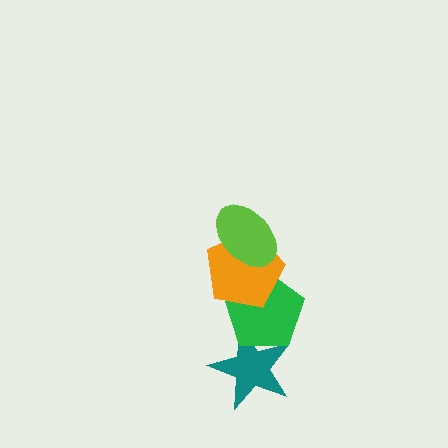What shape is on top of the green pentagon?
The orange pentagon is on top of the green pentagon.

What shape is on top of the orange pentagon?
The lime ellipse is on top of the orange pentagon.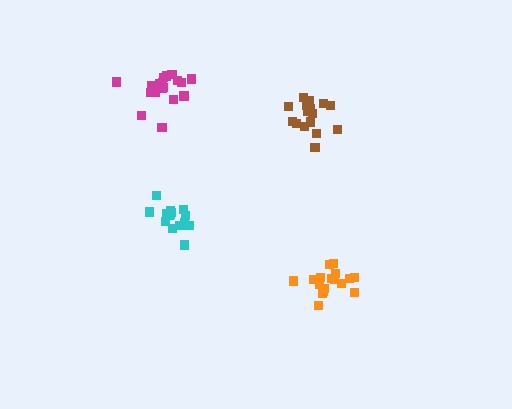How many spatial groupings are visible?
There are 4 spatial groupings.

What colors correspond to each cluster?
The clusters are colored: cyan, magenta, orange, brown.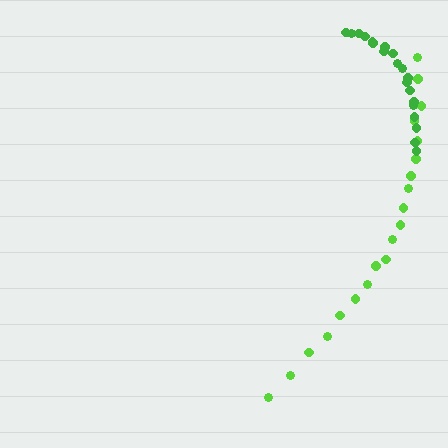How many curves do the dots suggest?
There are 2 distinct paths.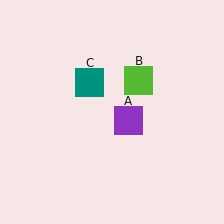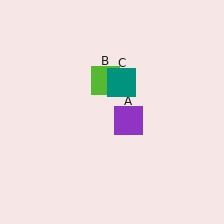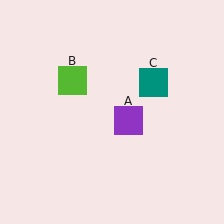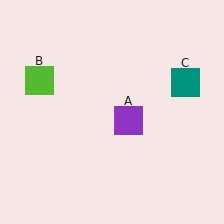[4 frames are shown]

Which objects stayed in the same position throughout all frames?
Purple square (object A) remained stationary.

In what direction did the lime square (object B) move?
The lime square (object B) moved left.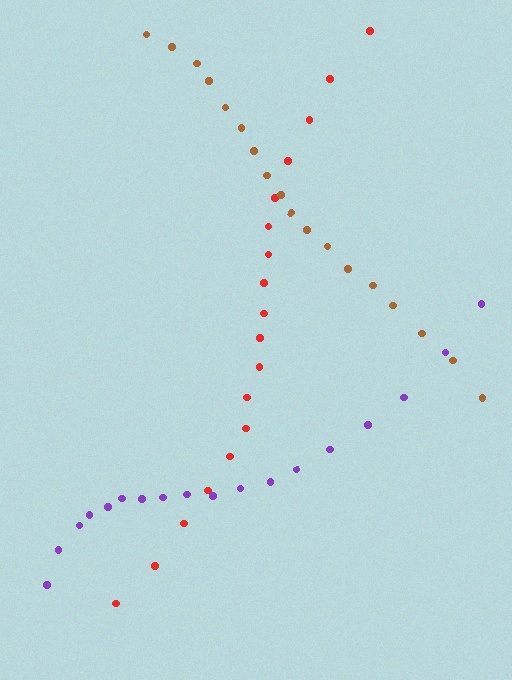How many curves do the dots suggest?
There are 3 distinct paths.